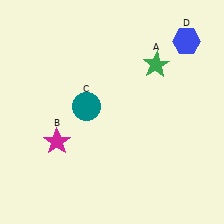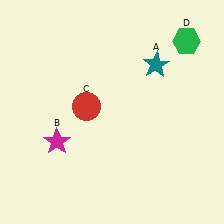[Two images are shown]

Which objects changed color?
A changed from green to teal. C changed from teal to red. D changed from blue to green.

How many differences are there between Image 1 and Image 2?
There are 3 differences between the two images.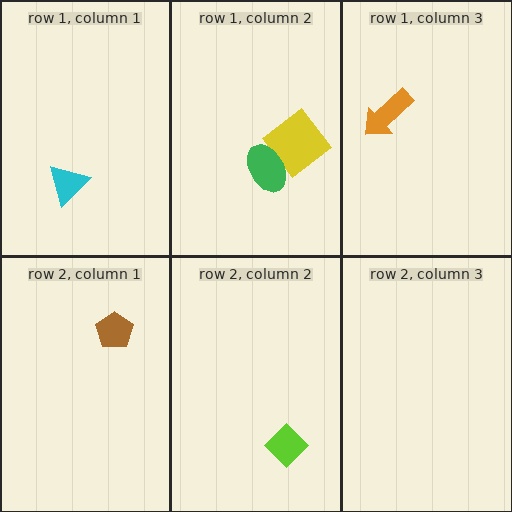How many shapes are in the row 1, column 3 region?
1.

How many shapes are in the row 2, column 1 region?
1.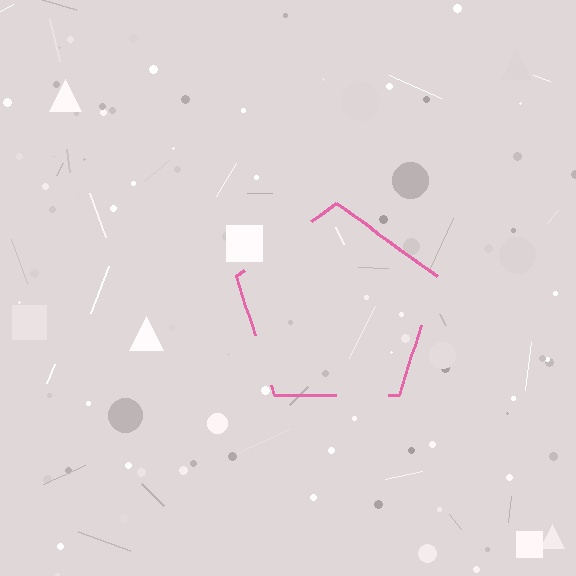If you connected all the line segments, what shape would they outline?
They would outline a pentagon.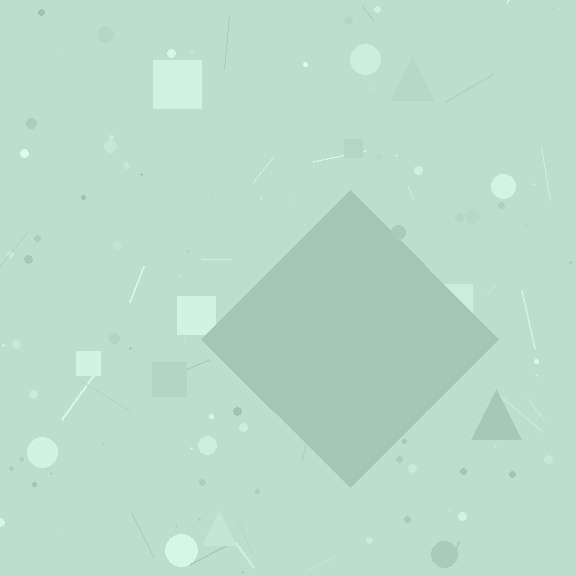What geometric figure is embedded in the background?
A diamond is embedded in the background.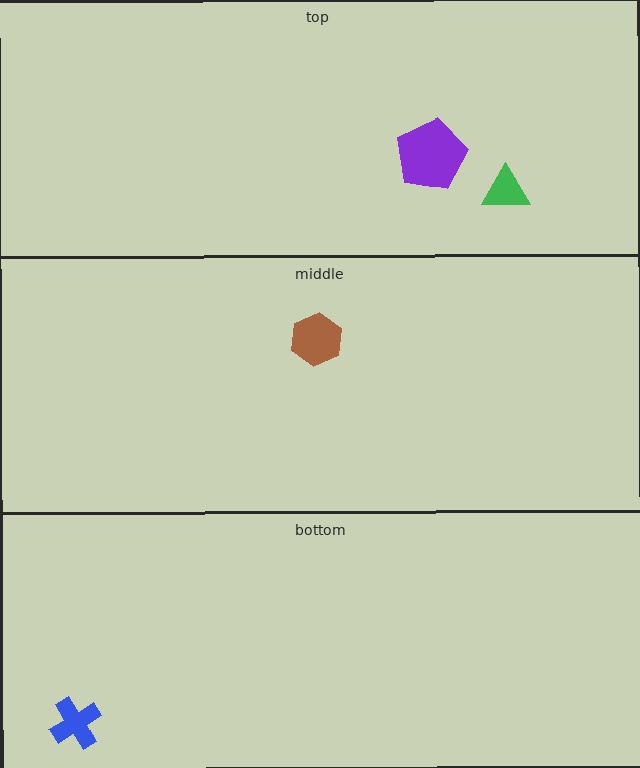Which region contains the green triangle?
The top region.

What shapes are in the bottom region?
The blue cross.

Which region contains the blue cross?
The bottom region.